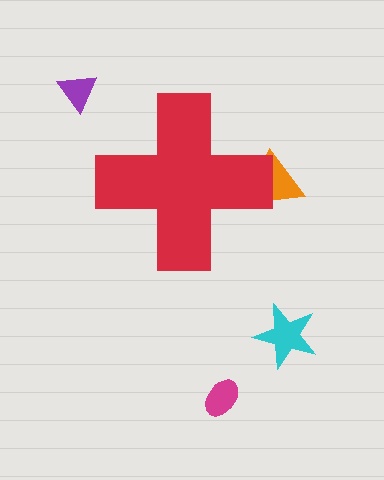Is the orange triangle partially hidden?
Yes, the orange triangle is partially hidden behind the red cross.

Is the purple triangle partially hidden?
No, the purple triangle is fully visible.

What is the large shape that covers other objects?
A red cross.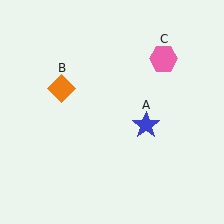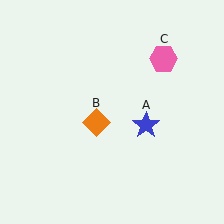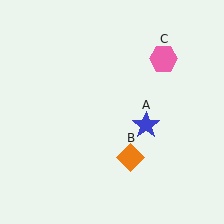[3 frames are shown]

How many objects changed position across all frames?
1 object changed position: orange diamond (object B).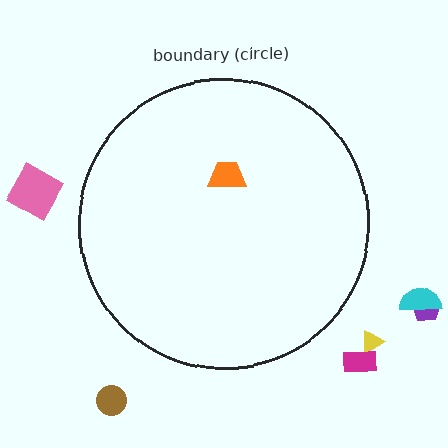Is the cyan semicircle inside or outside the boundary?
Outside.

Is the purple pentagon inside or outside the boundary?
Outside.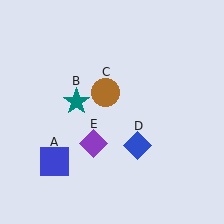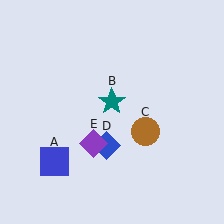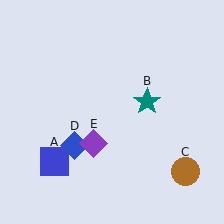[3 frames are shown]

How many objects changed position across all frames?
3 objects changed position: teal star (object B), brown circle (object C), blue diamond (object D).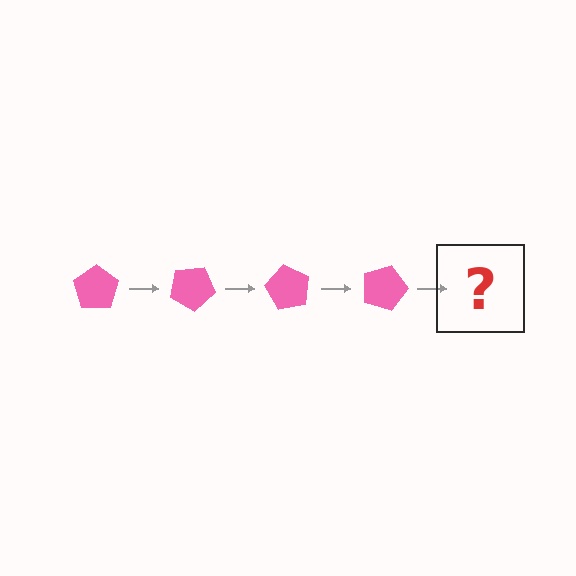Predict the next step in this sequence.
The next step is a pink pentagon rotated 120 degrees.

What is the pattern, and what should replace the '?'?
The pattern is that the pentagon rotates 30 degrees each step. The '?' should be a pink pentagon rotated 120 degrees.